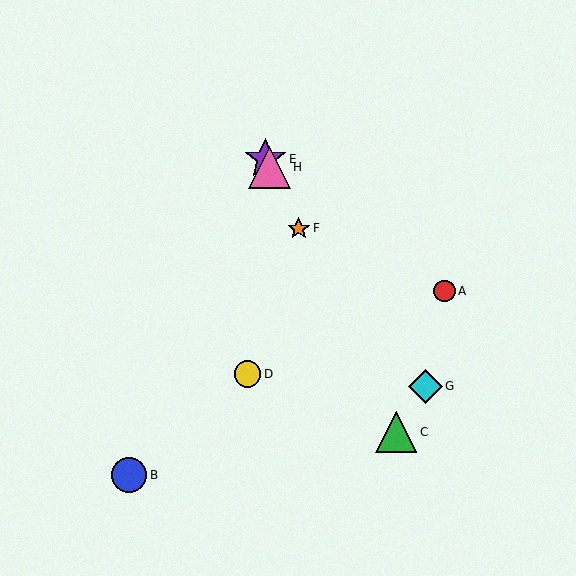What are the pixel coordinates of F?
Object F is at (299, 228).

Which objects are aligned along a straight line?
Objects C, E, F, H are aligned along a straight line.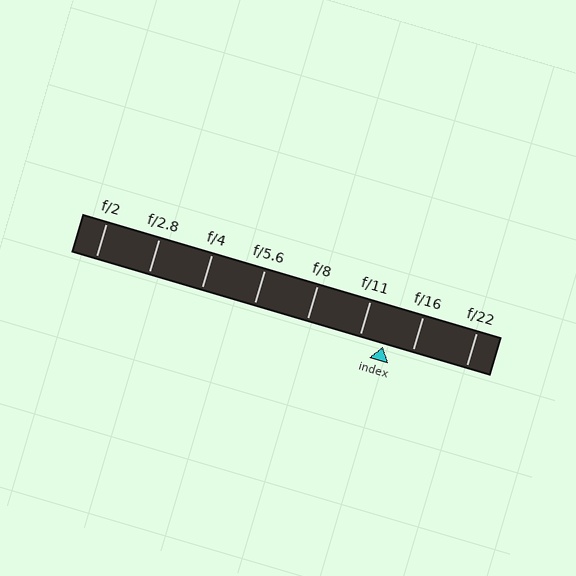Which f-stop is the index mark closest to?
The index mark is closest to f/11.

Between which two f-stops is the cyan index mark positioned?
The index mark is between f/11 and f/16.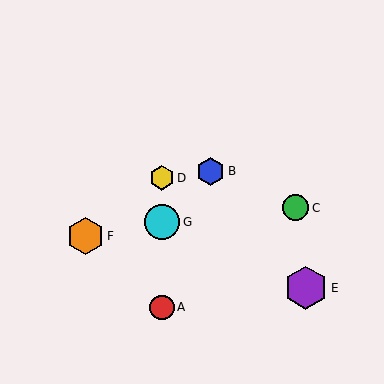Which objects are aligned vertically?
Objects A, D, G are aligned vertically.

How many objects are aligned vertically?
3 objects (A, D, G) are aligned vertically.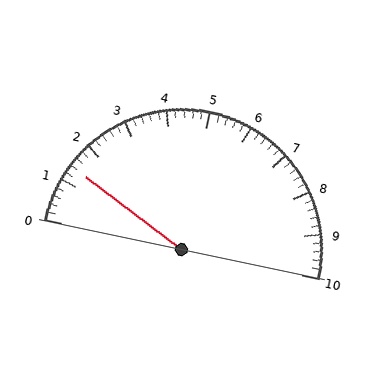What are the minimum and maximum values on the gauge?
The gauge ranges from 0 to 10.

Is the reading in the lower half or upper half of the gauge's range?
The reading is in the lower half of the range (0 to 10).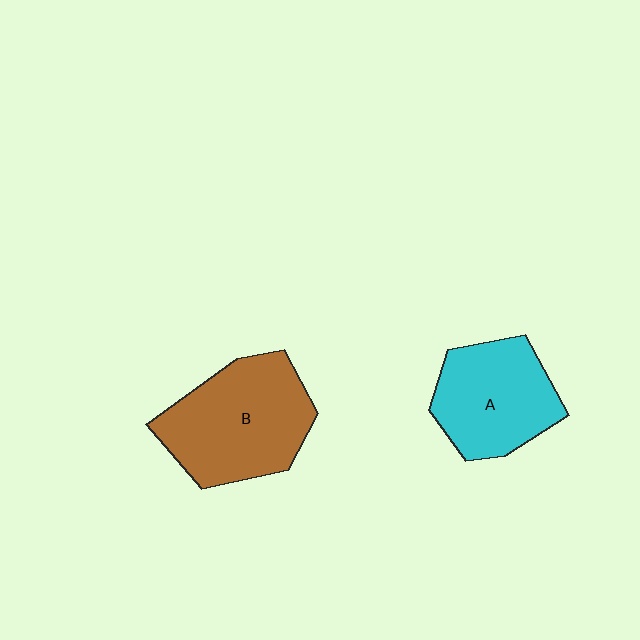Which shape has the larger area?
Shape B (brown).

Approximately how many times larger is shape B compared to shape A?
Approximately 1.3 times.